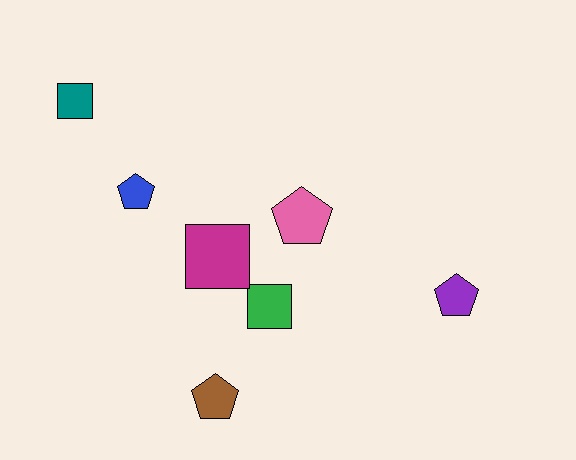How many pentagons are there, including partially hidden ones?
There are 4 pentagons.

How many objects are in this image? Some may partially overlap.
There are 7 objects.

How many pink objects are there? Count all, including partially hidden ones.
There is 1 pink object.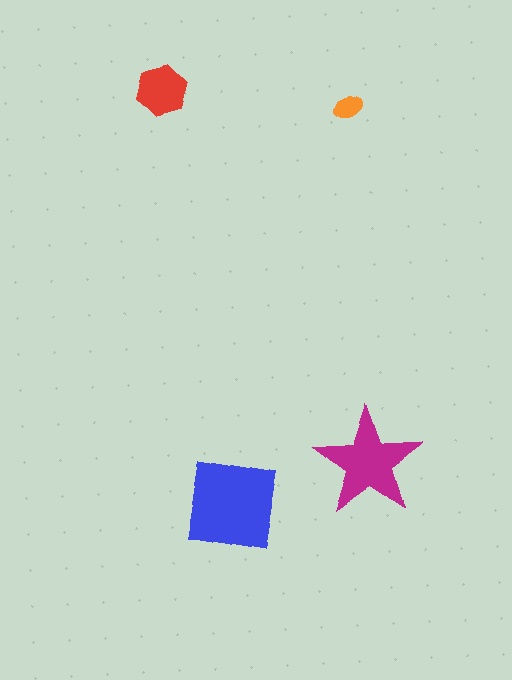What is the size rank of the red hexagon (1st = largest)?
3rd.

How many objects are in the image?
There are 4 objects in the image.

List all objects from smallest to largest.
The orange ellipse, the red hexagon, the magenta star, the blue square.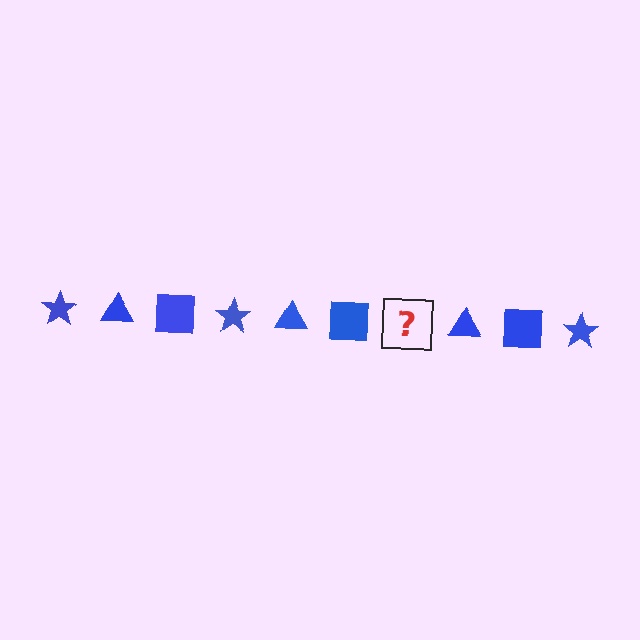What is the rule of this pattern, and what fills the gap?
The rule is that the pattern cycles through star, triangle, square shapes in blue. The gap should be filled with a blue star.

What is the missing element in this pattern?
The missing element is a blue star.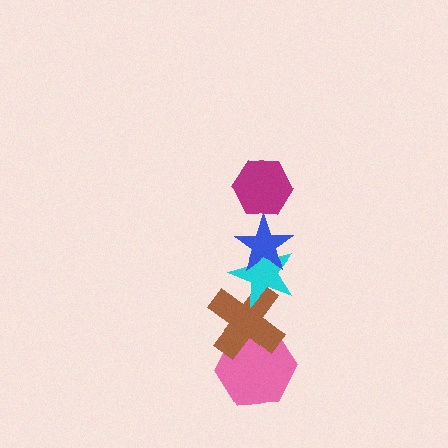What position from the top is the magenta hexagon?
The magenta hexagon is 1st from the top.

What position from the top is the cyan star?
The cyan star is 3rd from the top.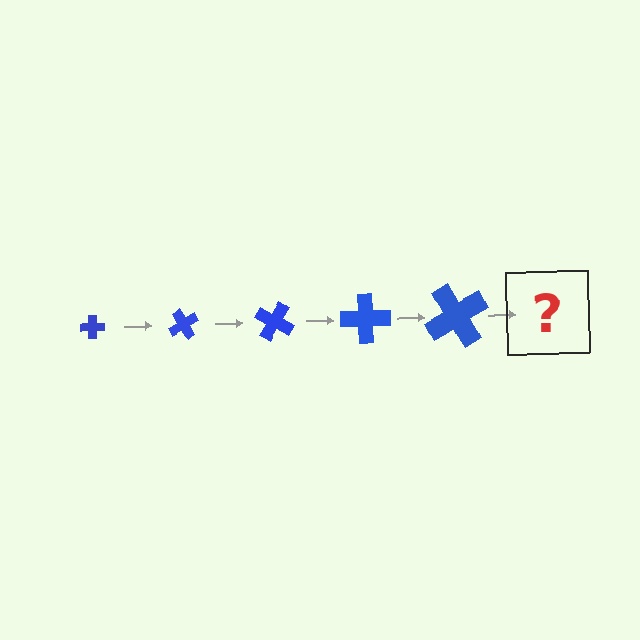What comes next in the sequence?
The next element should be a cross, larger than the previous one and rotated 300 degrees from the start.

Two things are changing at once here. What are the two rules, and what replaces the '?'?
The two rules are that the cross grows larger each step and it rotates 60 degrees each step. The '?' should be a cross, larger than the previous one and rotated 300 degrees from the start.